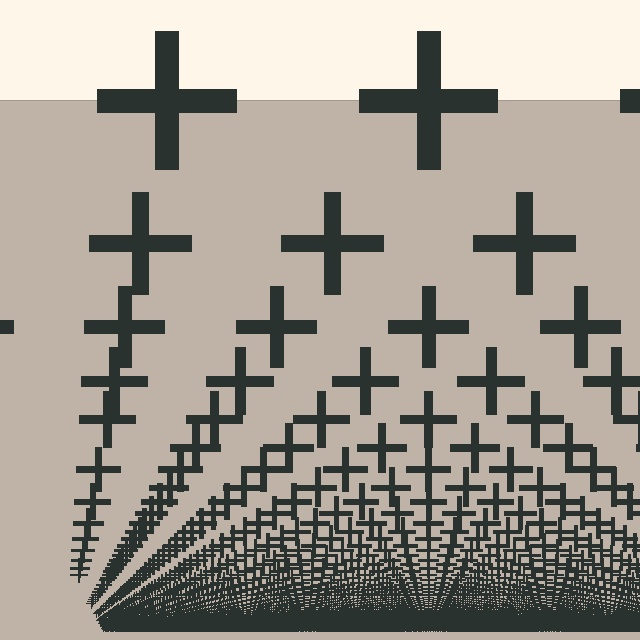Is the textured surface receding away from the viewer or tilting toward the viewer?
The surface appears to tilt toward the viewer. Texture elements get larger and sparser toward the top.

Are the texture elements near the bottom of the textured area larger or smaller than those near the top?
Smaller. The gradient is inverted — elements near the bottom are smaller and denser.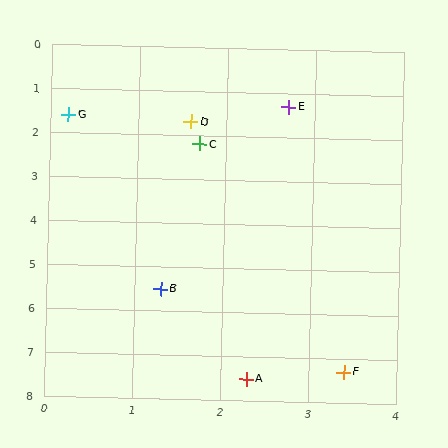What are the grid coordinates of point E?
Point E is at approximately (2.7, 1.3).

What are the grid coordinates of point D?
Point D is at approximately (1.6, 1.7).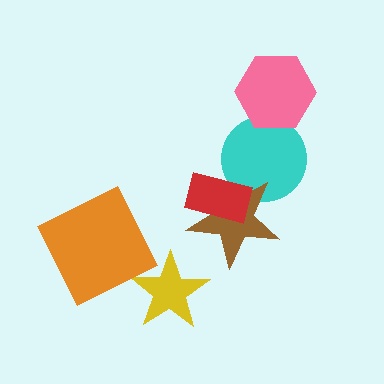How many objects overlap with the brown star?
2 objects overlap with the brown star.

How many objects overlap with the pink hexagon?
1 object overlaps with the pink hexagon.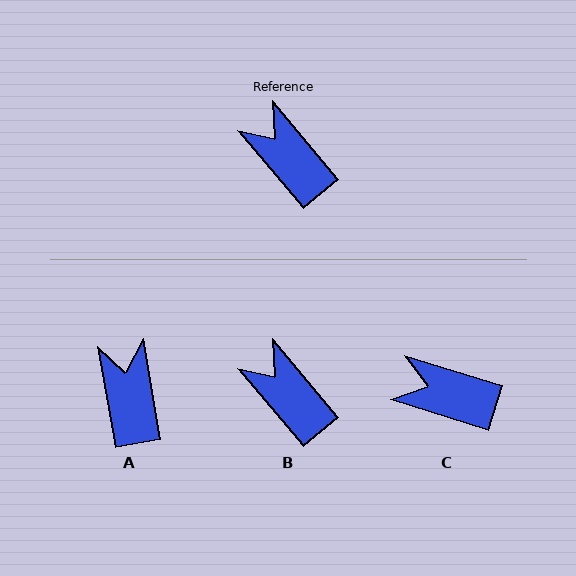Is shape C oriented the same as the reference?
No, it is off by about 33 degrees.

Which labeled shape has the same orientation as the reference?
B.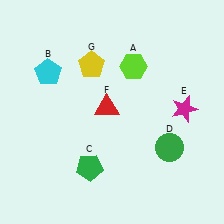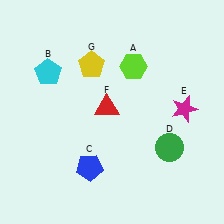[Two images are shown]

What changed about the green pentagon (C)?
In Image 1, C is green. In Image 2, it changed to blue.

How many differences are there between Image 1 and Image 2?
There is 1 difference between the two images.